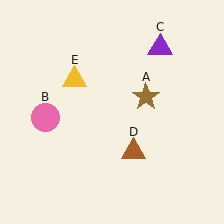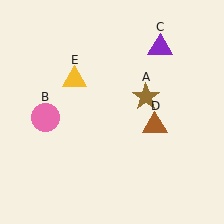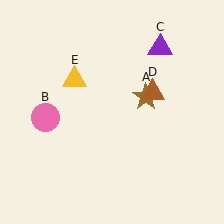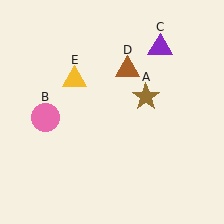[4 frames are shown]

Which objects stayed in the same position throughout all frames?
Brown star (object A) and pink circle (object B) and purple triangle (object C) and yellow triangle (object E) remained stationary.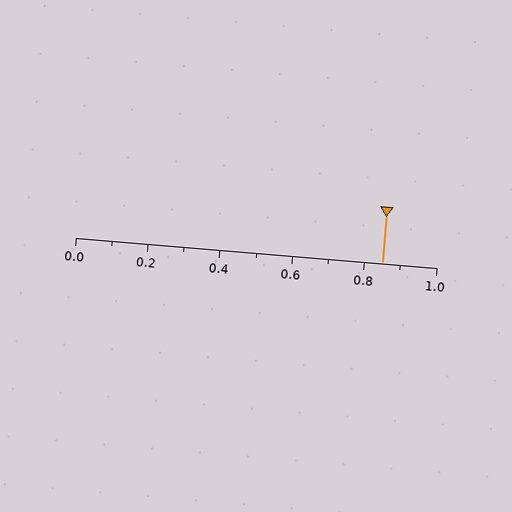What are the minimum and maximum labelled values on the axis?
The axis runs from 0.0 to 1.0.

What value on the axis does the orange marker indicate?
The marker indicates approximately 0.85.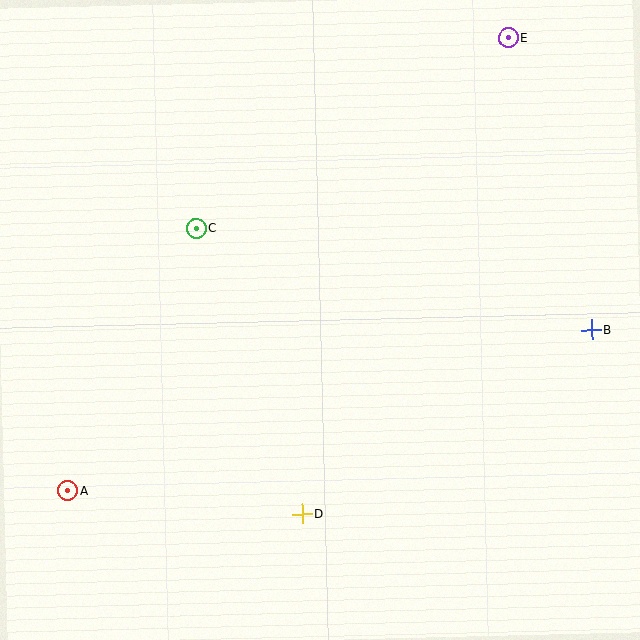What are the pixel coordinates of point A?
Point A is at (68, 491).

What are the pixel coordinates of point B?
Point B is at (592, 330).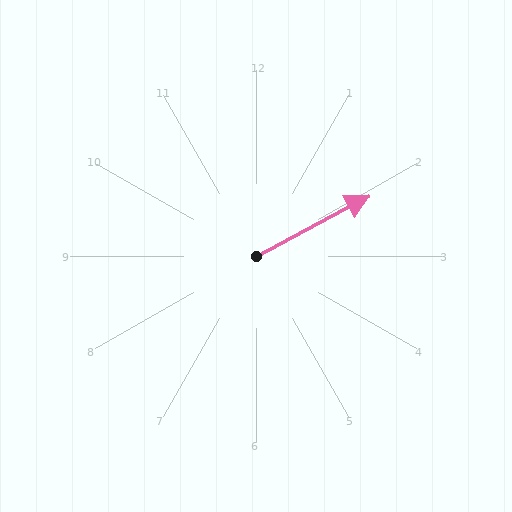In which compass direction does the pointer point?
Northeast.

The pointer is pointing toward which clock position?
Roughly 2 o'clock.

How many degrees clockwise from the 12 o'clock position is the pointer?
Approximately 62 degrees.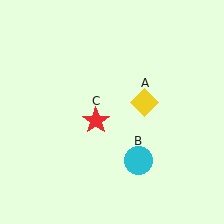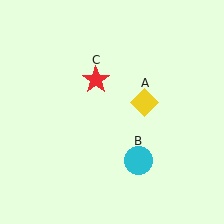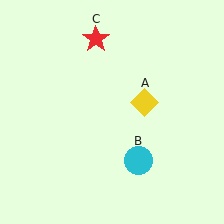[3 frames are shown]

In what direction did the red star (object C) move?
The red star (object C) moved up.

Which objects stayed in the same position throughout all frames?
Yellow diamond (object A) and cyan circle (object B) remained stationary.